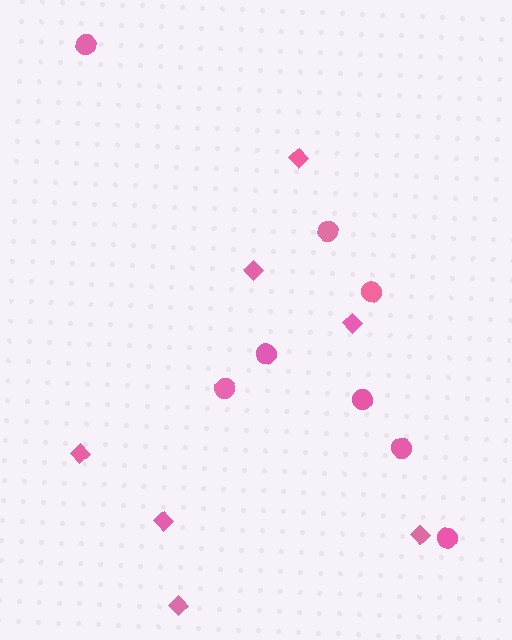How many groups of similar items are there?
There are 2 groups: one group of circles (8) and one group of diamonds (7).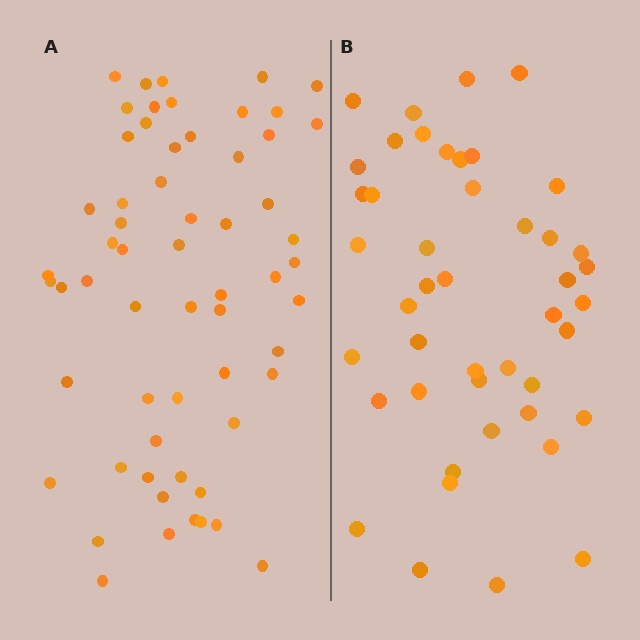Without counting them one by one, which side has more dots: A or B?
Region A (the left region) has more dots.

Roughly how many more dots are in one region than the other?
Region A has approximately 15 more dots than region B.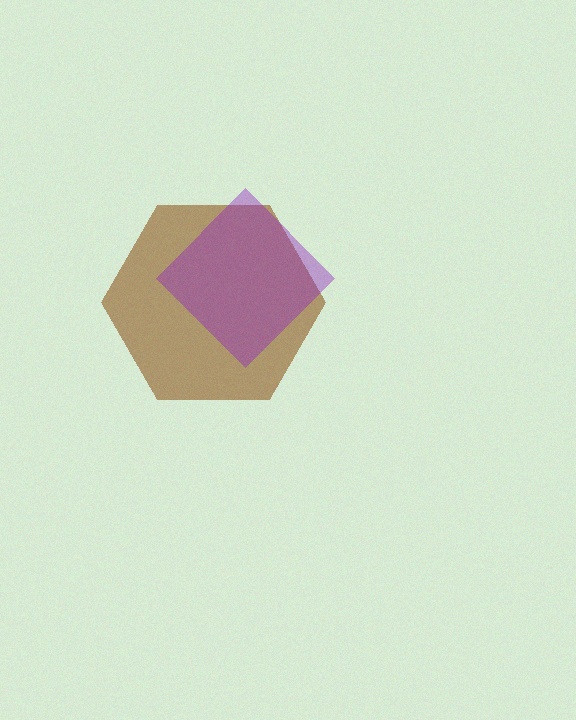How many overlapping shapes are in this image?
There are 2 overlapping shapes in the image.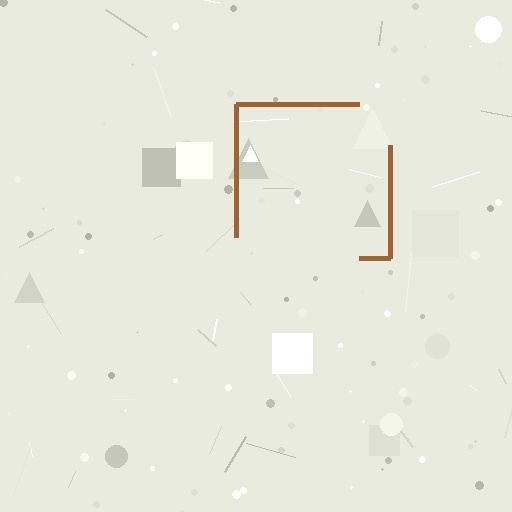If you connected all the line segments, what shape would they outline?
They would outline a square.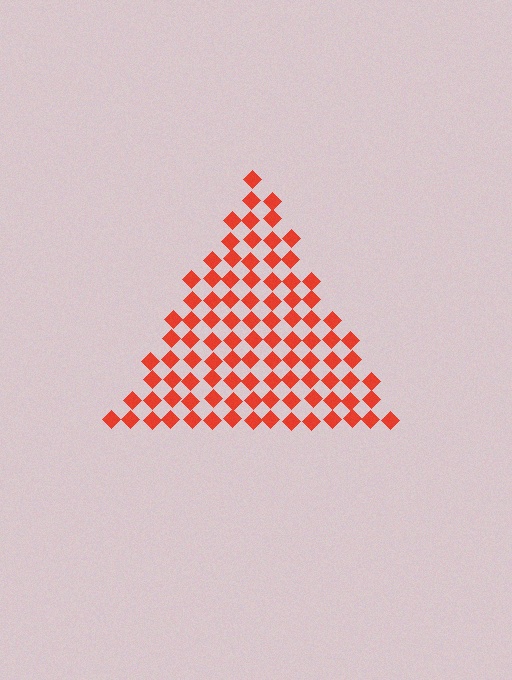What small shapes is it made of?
It is made of small diamonds.